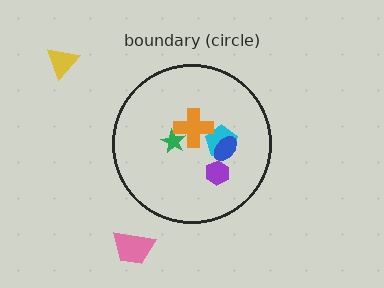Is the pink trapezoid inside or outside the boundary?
Outside.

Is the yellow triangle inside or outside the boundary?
Outside.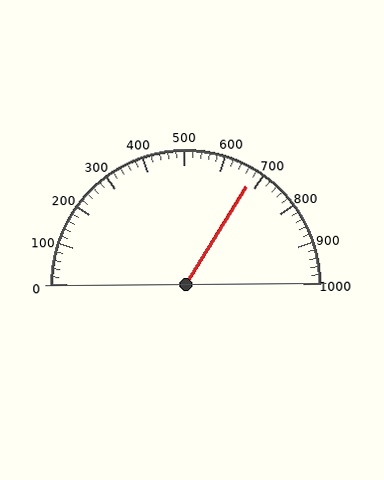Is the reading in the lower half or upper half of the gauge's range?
The reading is in the upper half of the range (0 to 1000).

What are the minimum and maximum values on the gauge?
The gauge ranges from 0 to 1000.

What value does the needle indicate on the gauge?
The needle indicates approximately 680.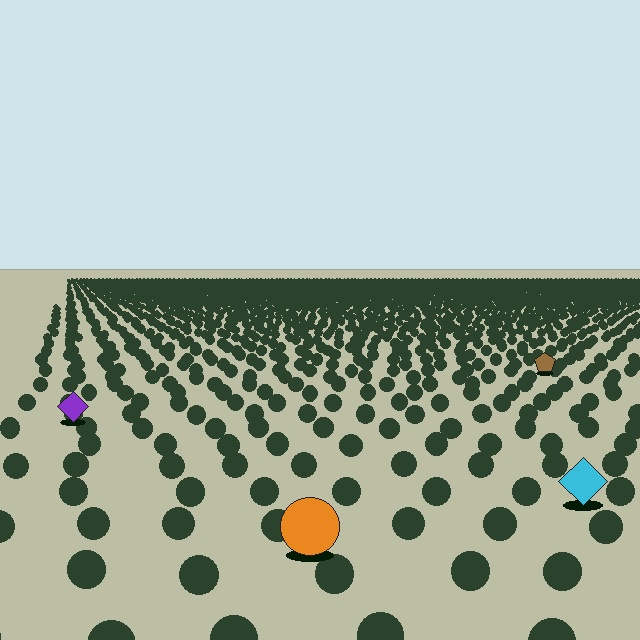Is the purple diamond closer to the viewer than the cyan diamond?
No. The cyan diamond is closer — you can tell from the texture gradient: the ground texture is coarser near it.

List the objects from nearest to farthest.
From nearest to farthest: the orange circle, the cyan diamond, the purple diamond, the brown pentagon.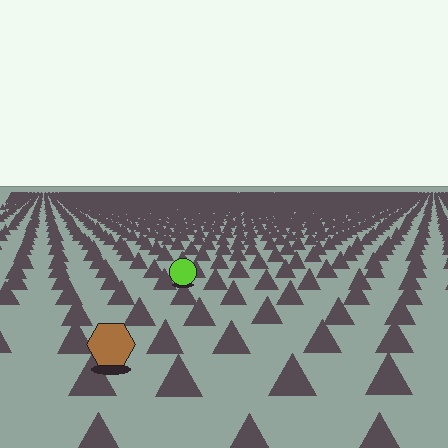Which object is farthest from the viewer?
The lime circle is farthest from the viewer. It appears smaller and the ground texture around it is denser.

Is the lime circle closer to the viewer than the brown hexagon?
No. The brown hexagon is closer — you can tell from the texture gradient: the ground texture is coarser near it.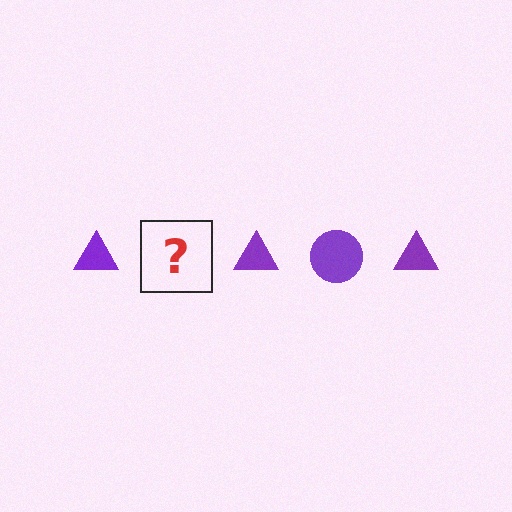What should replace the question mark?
The question mark should be replaced with a purple circle.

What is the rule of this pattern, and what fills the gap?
The rule is that the pattern cycles through triangle, circle shapes in purple. The gap should be filled with a purple circle.